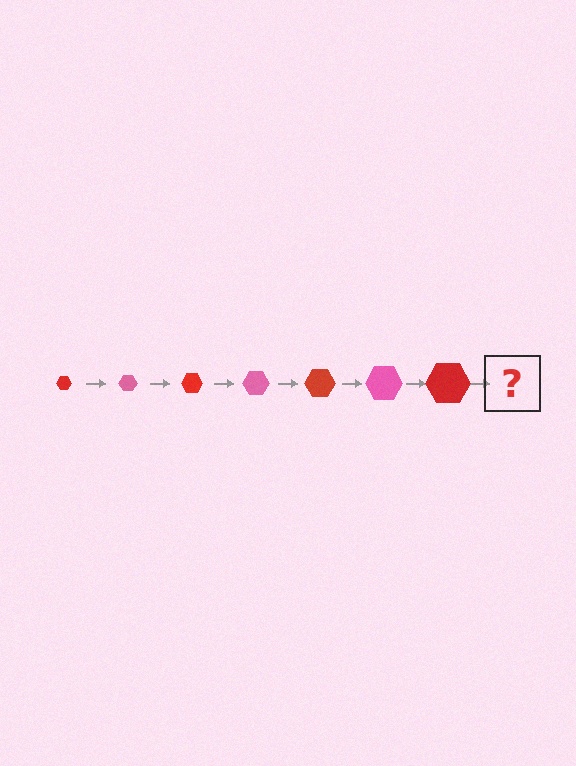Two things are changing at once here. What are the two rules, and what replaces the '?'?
The two rules are that the hexagon grows larger each step and the color cycles through red and pink. The '?' should be a pink hexagon, larger than the previous one.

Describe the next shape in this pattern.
It should be a pink hexagon, larger than the previous one.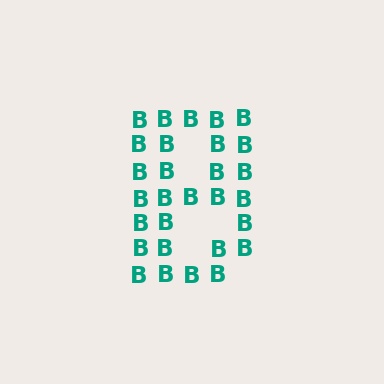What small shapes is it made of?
It is made of small letter B's.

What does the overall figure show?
The overall figure shows the letter B.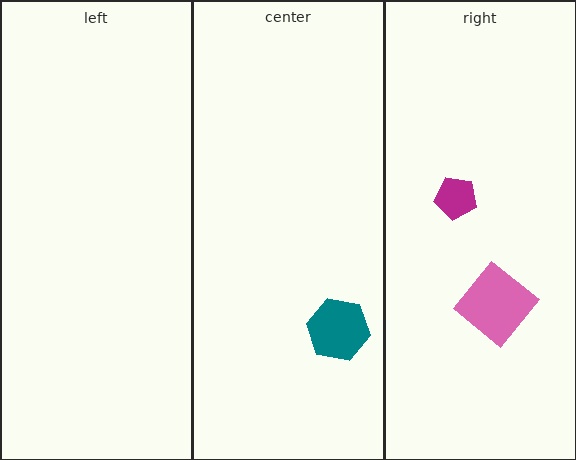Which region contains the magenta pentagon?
The right region.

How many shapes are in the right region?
2.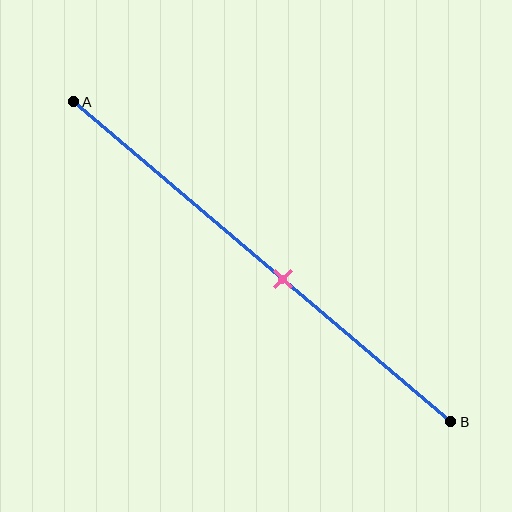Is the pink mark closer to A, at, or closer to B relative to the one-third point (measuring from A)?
The pink mark is closer to point B than the one-third point of segment AB.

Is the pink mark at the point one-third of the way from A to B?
No, the mark is at about 55% from A, not at the 33% one-third point.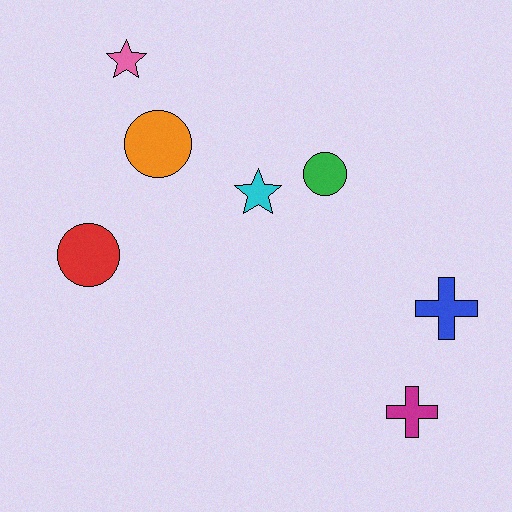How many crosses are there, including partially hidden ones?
There are 2 crosses.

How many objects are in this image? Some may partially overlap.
There are 7 objects.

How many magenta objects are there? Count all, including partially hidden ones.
There is 1 magenta object.